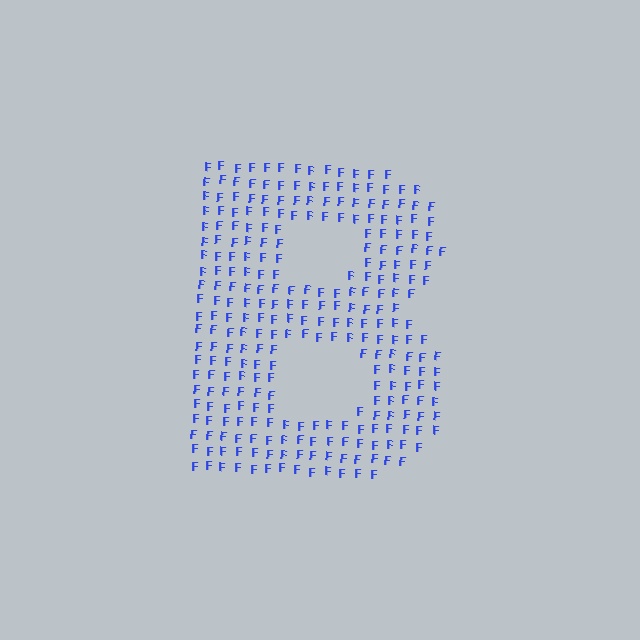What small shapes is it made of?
It is made of small letter F's.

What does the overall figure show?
The overall figure shows the letter B.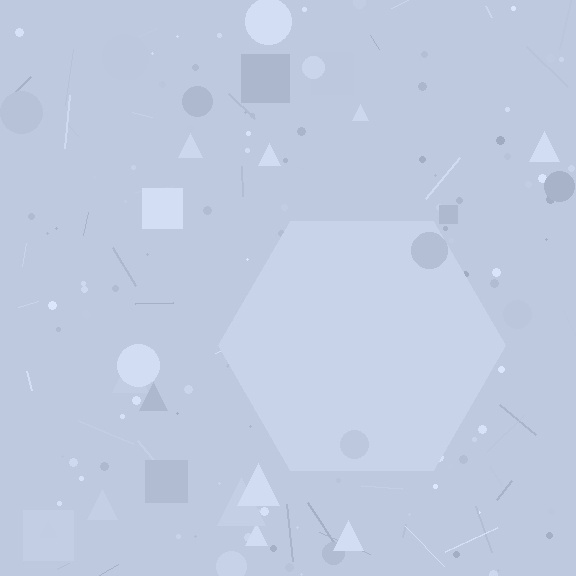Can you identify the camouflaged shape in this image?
The camouflaged shape is a hexagon.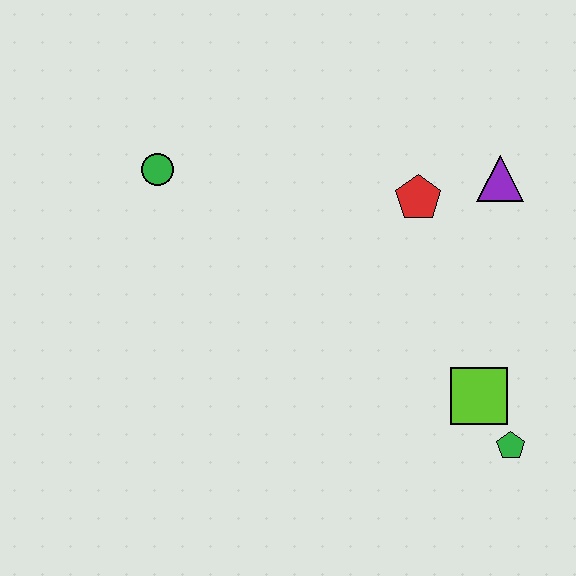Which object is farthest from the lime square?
The green circle is farthest from the lime square.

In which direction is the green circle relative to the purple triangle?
The green circle is to the left of the purple triangle.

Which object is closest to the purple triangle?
The red pentagon is closest to the purple triangle.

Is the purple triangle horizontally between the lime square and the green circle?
No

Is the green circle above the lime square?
Yes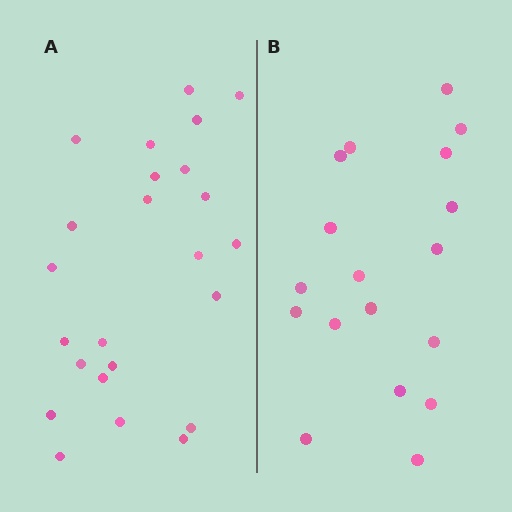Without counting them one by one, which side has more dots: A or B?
Region A (the left region) has more dots.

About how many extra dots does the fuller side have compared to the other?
Region A has about 6 more dots than region B.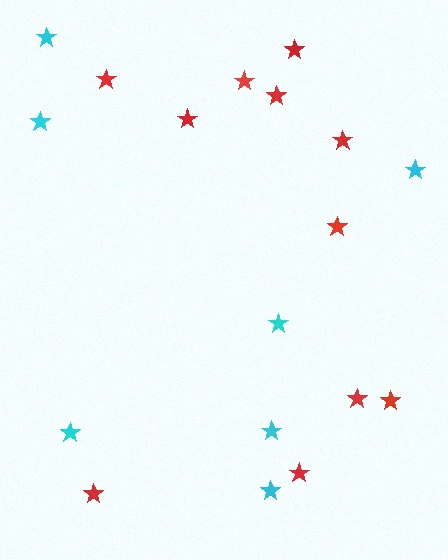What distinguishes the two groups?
There are 2 groups: one group of cyan stars (7) and one group of red stars (11).